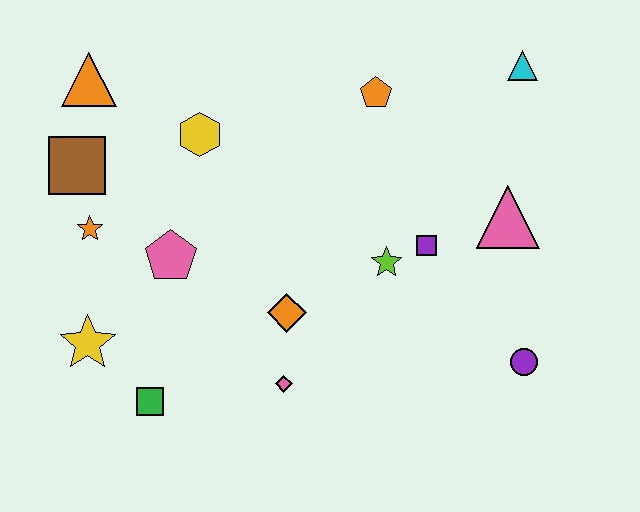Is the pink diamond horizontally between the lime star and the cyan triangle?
No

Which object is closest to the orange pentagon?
The cyan triangle is closest to the orange pentagon.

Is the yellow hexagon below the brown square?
No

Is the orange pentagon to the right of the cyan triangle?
No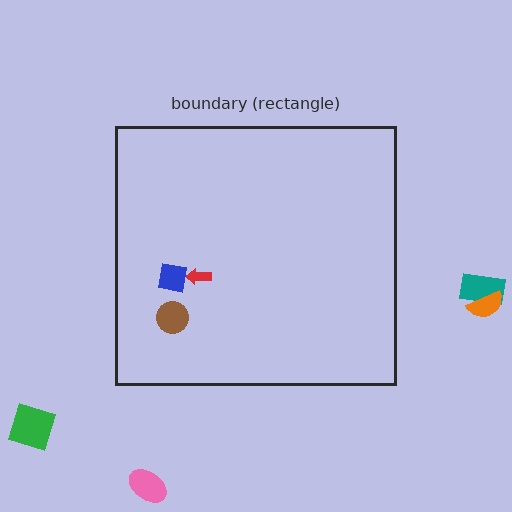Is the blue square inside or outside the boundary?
Inside.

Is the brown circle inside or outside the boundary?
Inside.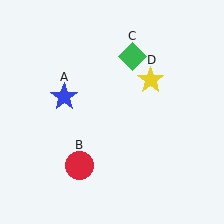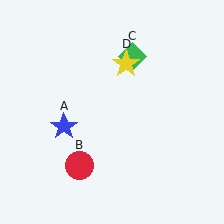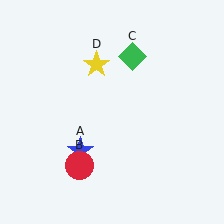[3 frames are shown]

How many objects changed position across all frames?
2 objects changed position: blue star (object A), yellow star (object D).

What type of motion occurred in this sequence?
The blue star (object A), yellow star (object D) rotated counterclockwise around the center of the scene.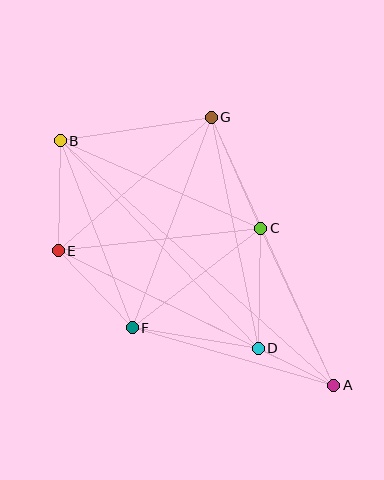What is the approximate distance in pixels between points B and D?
The distance between B and D is approximately 287 pixels.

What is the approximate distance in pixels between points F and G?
The distance between F and G is approximately 224 pixels.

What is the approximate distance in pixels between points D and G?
The distance between D and G is approximately 236 pixels.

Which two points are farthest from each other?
Points A and B are farthest from each other.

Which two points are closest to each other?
Points A and D are closest to each other.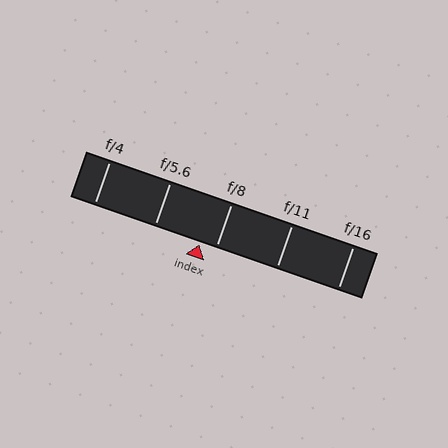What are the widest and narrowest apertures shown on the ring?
The widest aperture shown is f/4 and the narrowest is f/16.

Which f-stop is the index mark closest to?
The index mark is closest to f/8.